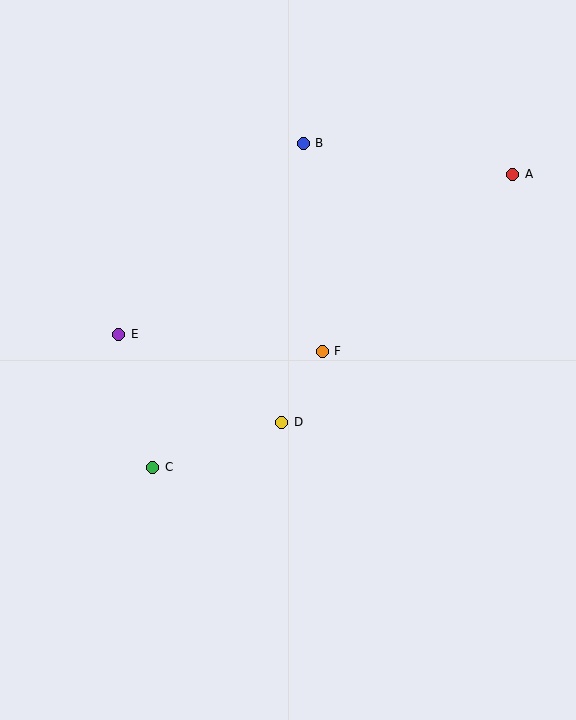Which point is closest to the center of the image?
Point F at (322, 351) is closest to the center.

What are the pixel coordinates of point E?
Point E is at (119, 334).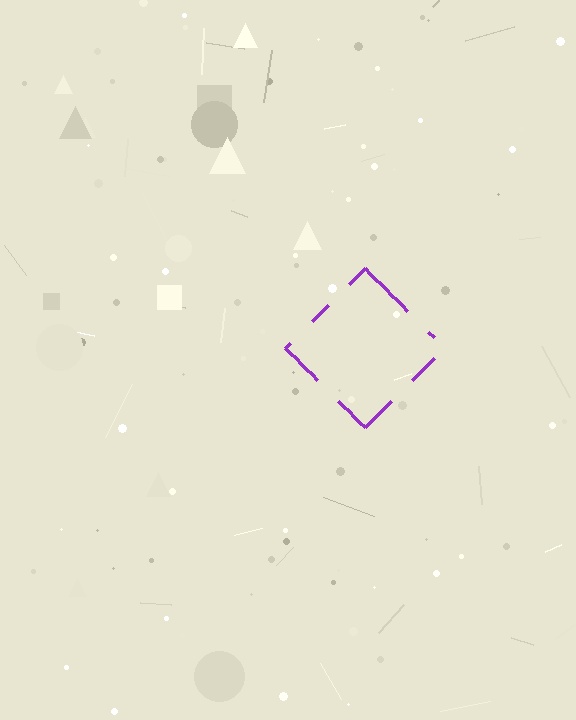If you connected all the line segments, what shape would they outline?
They would outline a diamond.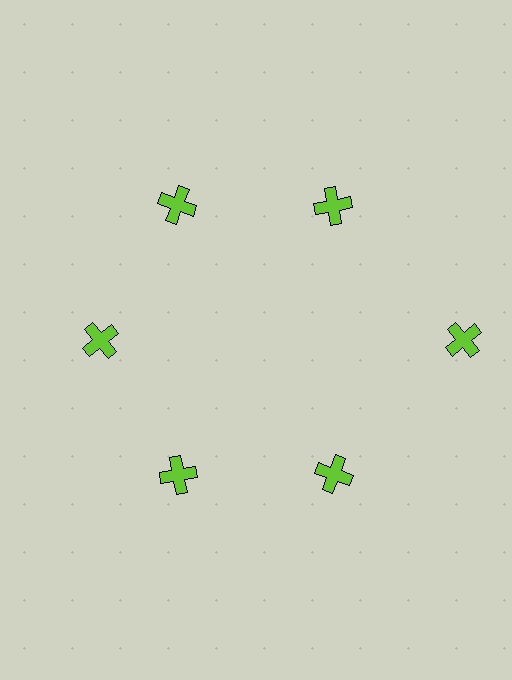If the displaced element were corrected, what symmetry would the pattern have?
It would have 6-fold rotational symmetry — the pattern would map onto itself every 60 degrees.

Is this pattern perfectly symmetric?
No. The 6 lime crosses are arranged in a ring, but one element near the 3 o'clock position is pushed outward from the center, breaking the 6-fold rotational symmetry.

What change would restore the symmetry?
The symmetry would be restored by moving it inward, back onto the ring so that all 6 crosses sit at equal angles and equal distance from the center.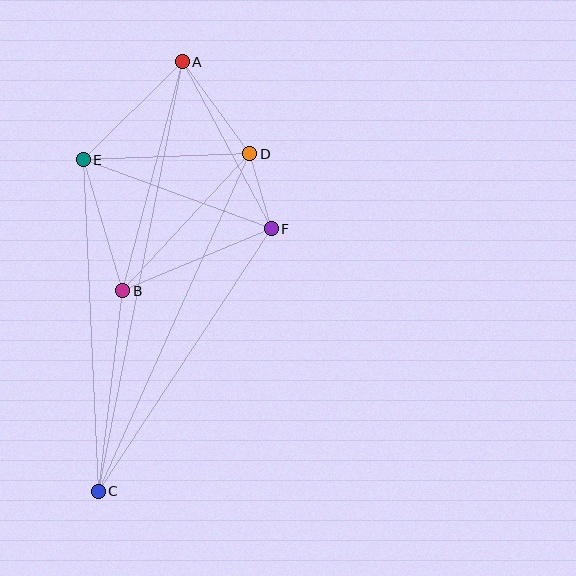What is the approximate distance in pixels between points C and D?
The distance between C and D is approximately 370 pixels.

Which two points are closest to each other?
Points D and F are closest to each other.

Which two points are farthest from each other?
Points A and C are farthest from each other.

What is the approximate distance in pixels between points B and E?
The distance between B and E is approximately 137 pixels.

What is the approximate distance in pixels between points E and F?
The distance between E and F is approximately 200 pixels.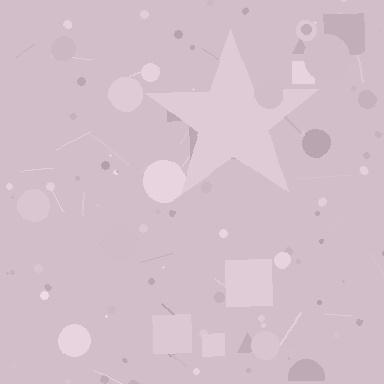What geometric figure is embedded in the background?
A star is embedded in the background.